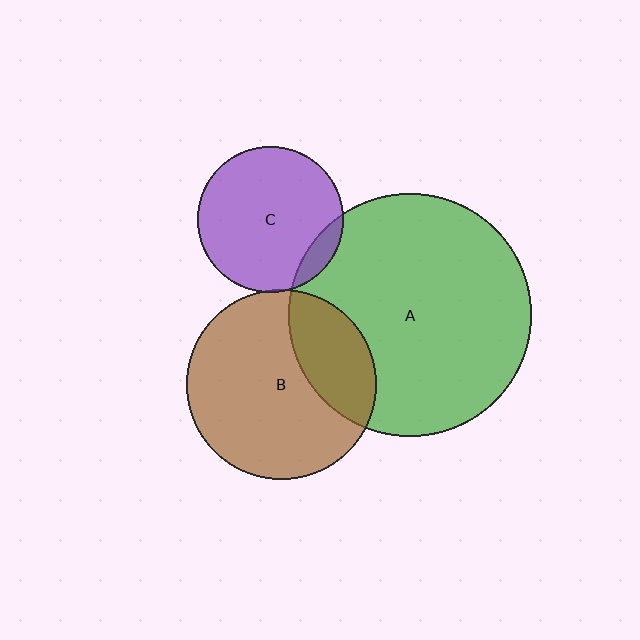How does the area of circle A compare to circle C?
Approximately 2.8 times.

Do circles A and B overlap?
Yes.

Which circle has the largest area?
Circle A (green).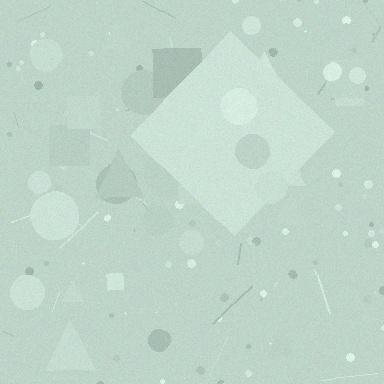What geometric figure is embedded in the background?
A diamond is embedded in the background.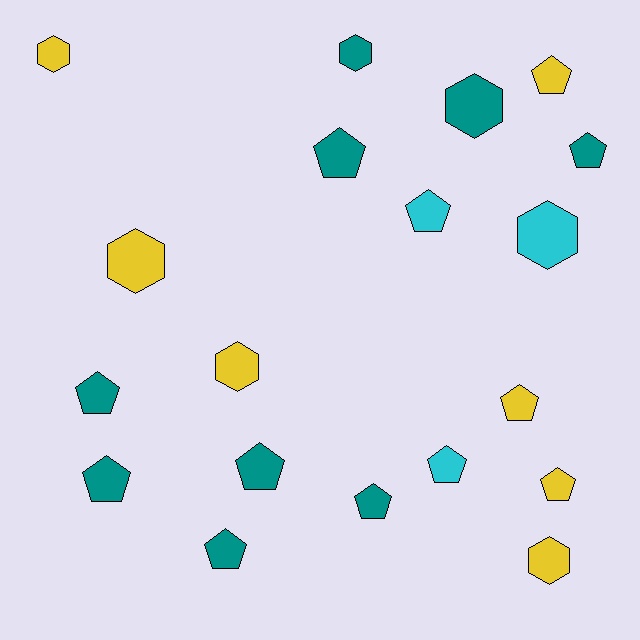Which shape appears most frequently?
Pentagon, with 12 objects.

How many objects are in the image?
There are 19 objects.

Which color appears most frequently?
Teal, with 9 objects.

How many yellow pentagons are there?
There are 3 yellow pentagons.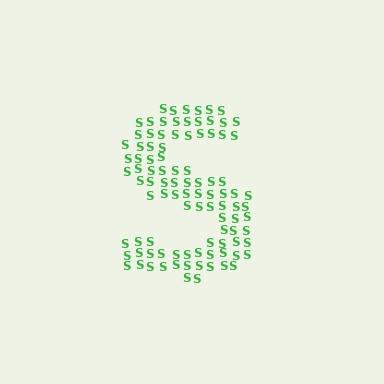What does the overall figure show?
The overall figure shows the letter S.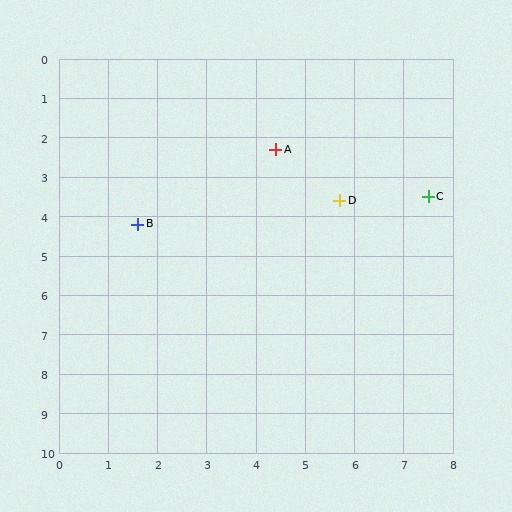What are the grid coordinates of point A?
Point A is at approximately (4.4, 2.3).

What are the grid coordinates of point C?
Point C is at approximately (7.5, 3.5).